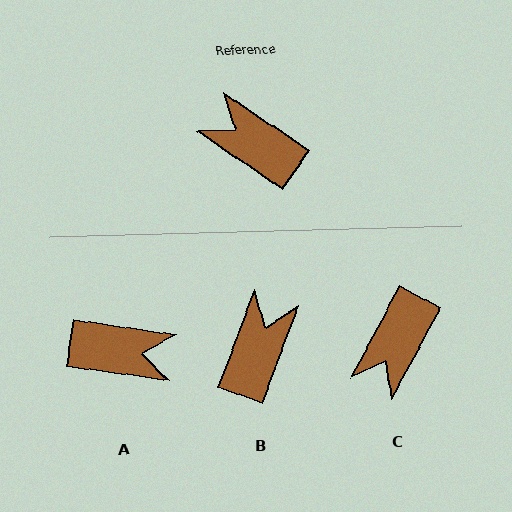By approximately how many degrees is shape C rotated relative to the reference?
Approximately 96 degrees counter-clockwise.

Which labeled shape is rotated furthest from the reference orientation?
A, about 154 degrees away.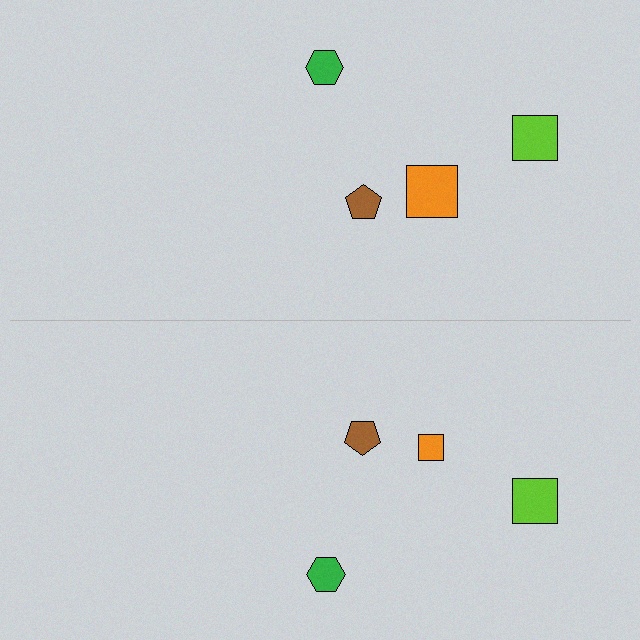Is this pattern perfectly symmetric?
No, the pattern is not perfectly symmetric. The orange square on the bottom side has a different size than its mirror counterpart.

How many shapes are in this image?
There are 8 shapes in this image.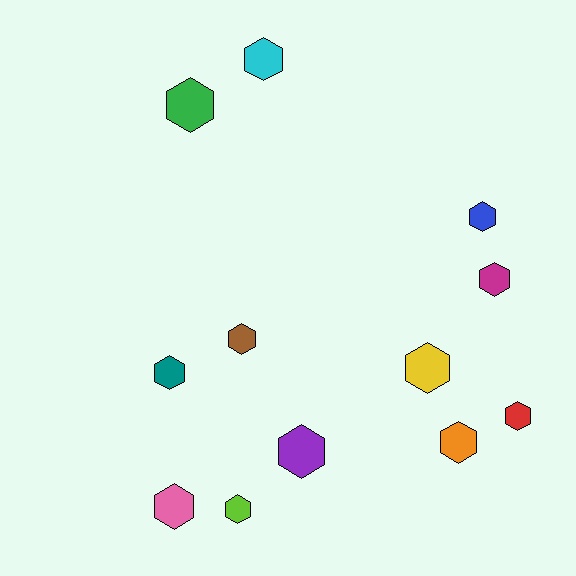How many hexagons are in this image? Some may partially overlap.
There are 12 hexagons.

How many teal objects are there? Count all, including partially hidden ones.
There is 1 teal object.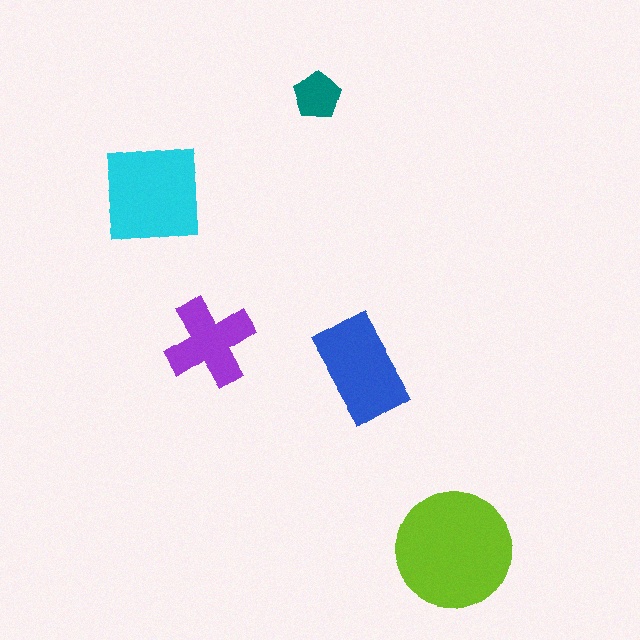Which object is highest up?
The teal pentagon is topmost.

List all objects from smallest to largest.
The teal pentagon, the purple cross, the blue rectangle, the cyan square, the lime circle.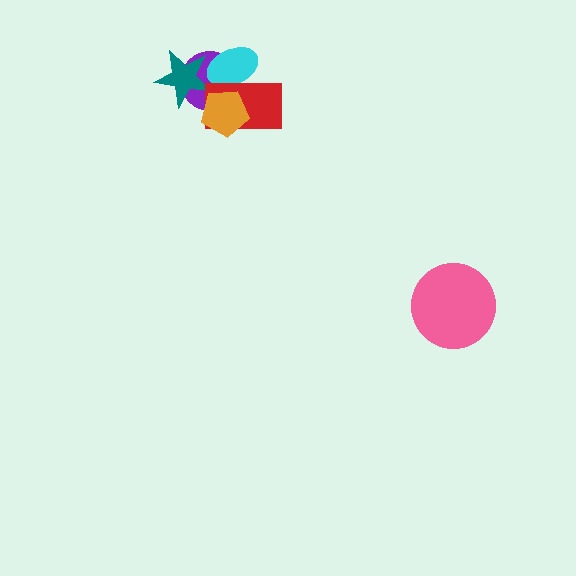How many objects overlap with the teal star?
2 objects overlap with the teal star.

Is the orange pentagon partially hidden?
No, no other shape covers it.